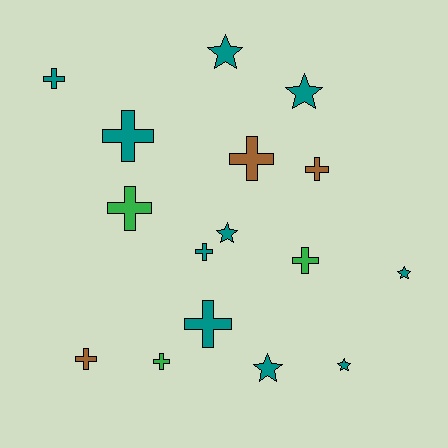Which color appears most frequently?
Teal, with 10 objects.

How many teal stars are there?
There are 6 teal stars.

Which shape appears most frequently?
Cross, with 10 objects.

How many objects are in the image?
There are 16 objects.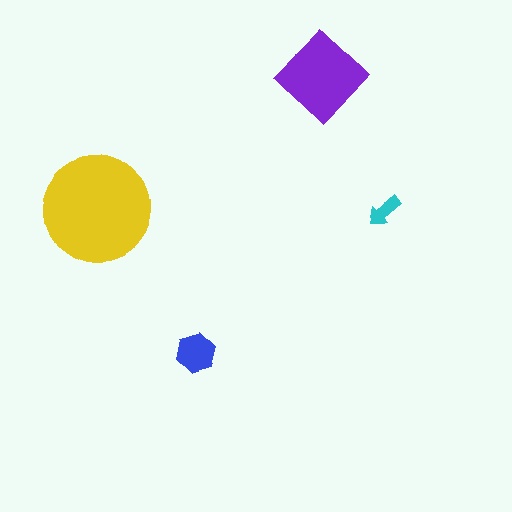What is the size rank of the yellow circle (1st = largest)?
1st.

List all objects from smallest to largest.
The cyan arrow, the blue hexagon, the purple diamond, the yellow circle.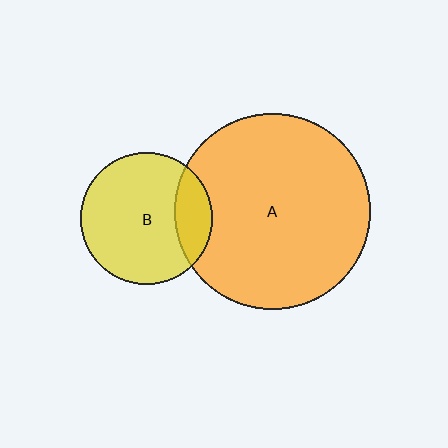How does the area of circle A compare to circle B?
Approximately 2.2 times.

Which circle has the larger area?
Circle A (orange).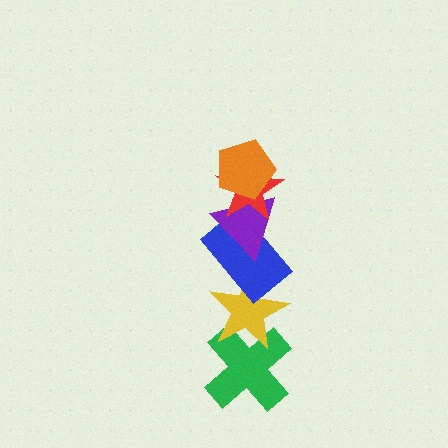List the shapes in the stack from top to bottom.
From top to bottom: the orange pentagon, the red star, the purple triangle, the blue rectangle, the yellow star, the green cross.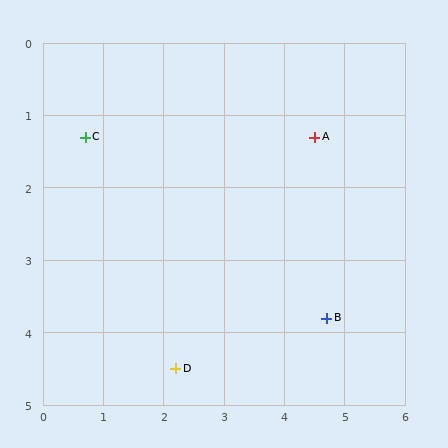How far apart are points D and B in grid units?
Points D and B are about 2.6 grid units apart.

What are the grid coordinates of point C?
Point C is at approximately (0.7, 1.3).